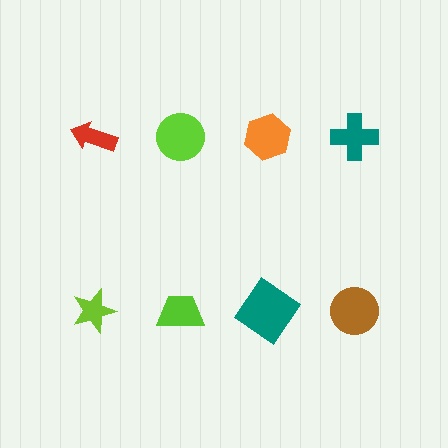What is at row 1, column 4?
A teal cross.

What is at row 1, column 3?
An orange hexagon.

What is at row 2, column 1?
A lime star.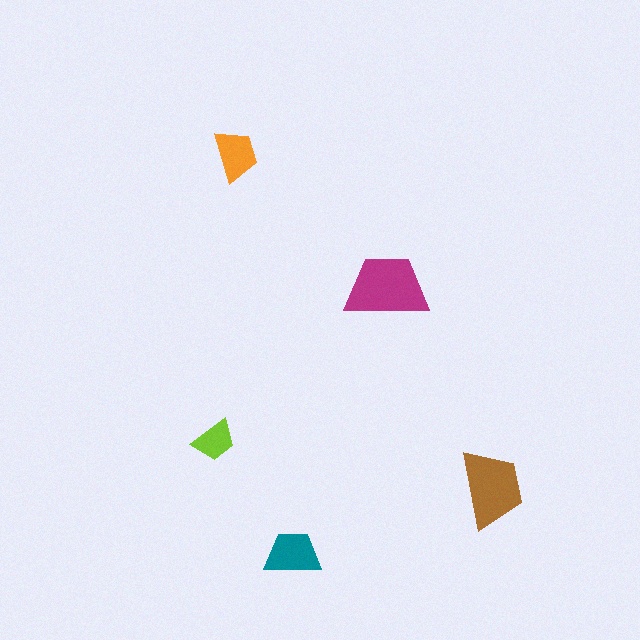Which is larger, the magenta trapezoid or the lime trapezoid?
The magenta one.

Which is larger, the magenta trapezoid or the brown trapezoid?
The magenta one.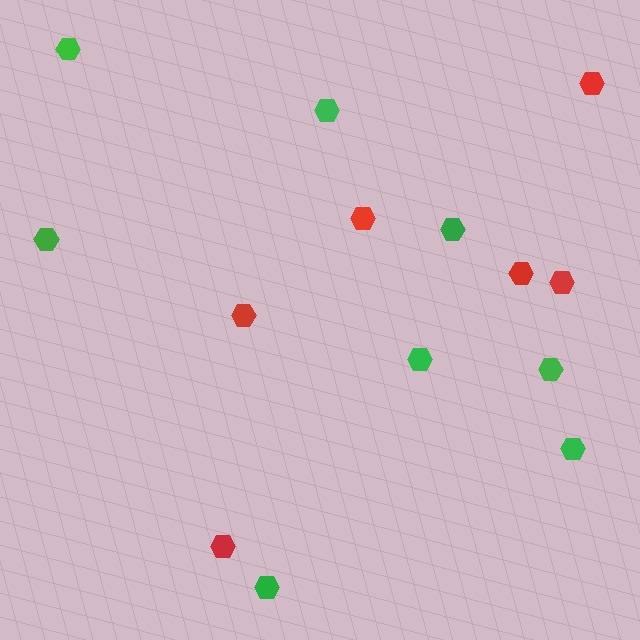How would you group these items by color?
There are 2 groups: one group of red hexagons (6) and one group of green hexagons (8).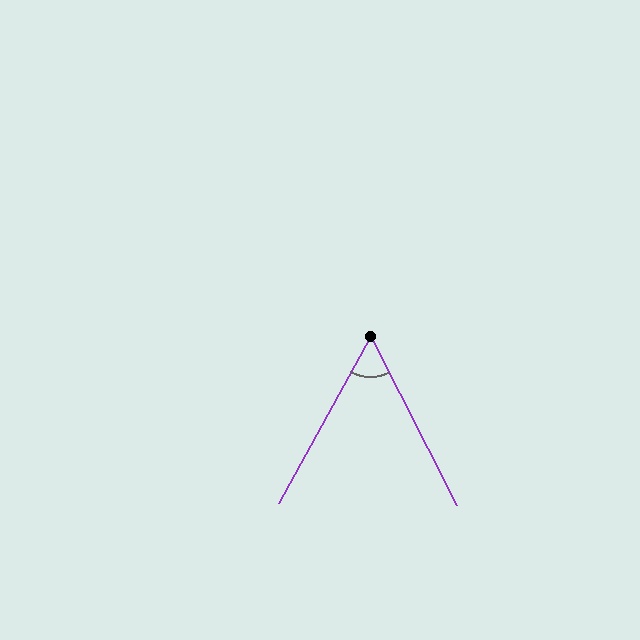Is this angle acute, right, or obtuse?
It is acute.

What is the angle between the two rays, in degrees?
Approximately 56 degrees.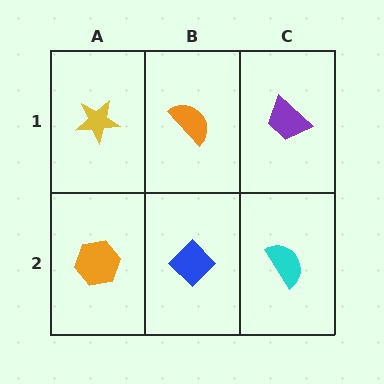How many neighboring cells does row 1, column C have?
2.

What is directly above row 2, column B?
An orange semicircle.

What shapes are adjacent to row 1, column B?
A blue diamond (row 2, column B), a yellow star (row 1, column A), a purple trapezoid (row 1, column C).